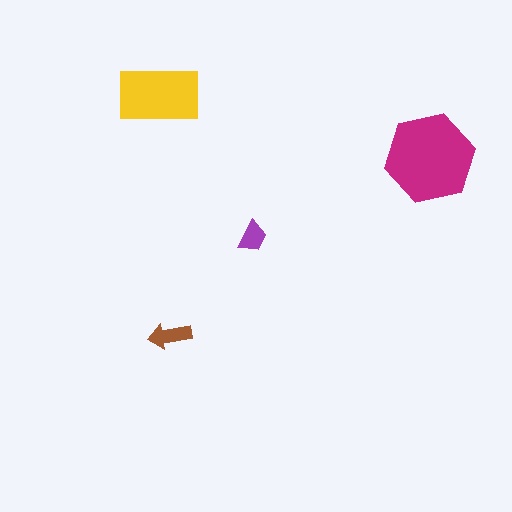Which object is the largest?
The magenta hexagon.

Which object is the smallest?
The purple trapezoid.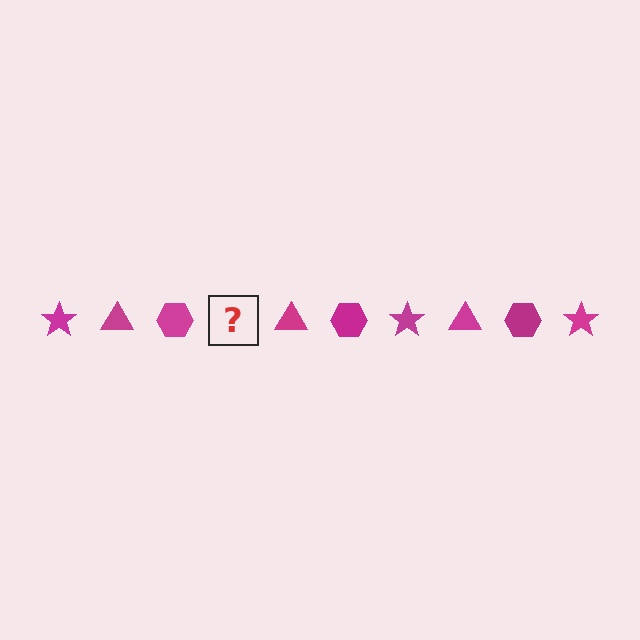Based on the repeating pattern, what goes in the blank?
The blank should be a magenta star.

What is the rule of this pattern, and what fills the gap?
The rule is that the pattern cycles through star, triangle, hexagon shapes in magenta. The gap should be filled with a magenta star.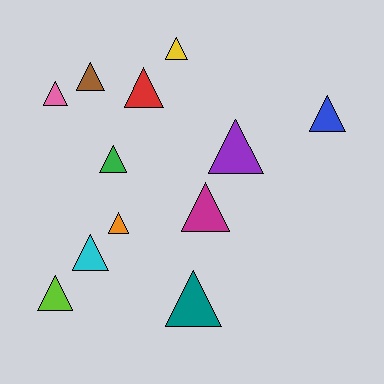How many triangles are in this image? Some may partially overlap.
There are 12 triangles.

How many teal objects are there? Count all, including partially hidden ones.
There is 1 teal object.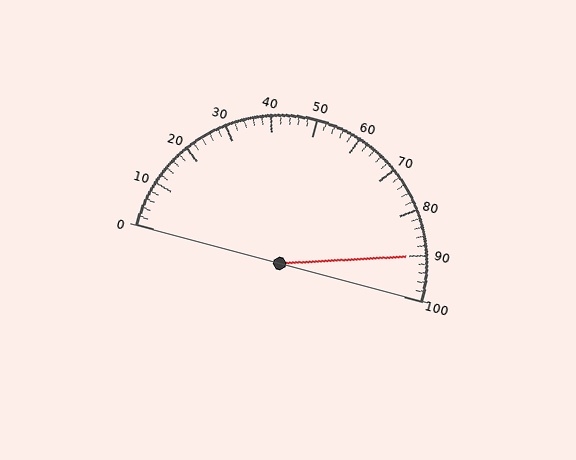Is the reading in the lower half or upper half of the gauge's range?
The reading is in the upper half of the range (0 to 100).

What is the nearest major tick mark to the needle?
The nearest major tick mark is 90.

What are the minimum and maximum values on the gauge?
The gauge ranges from 0 to 100.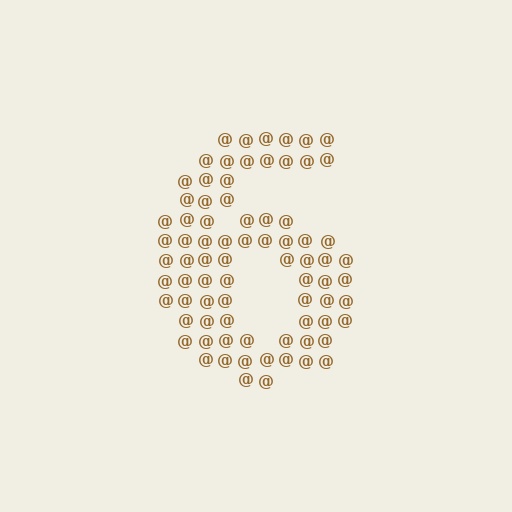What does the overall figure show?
The overall figure shows the digit 6.